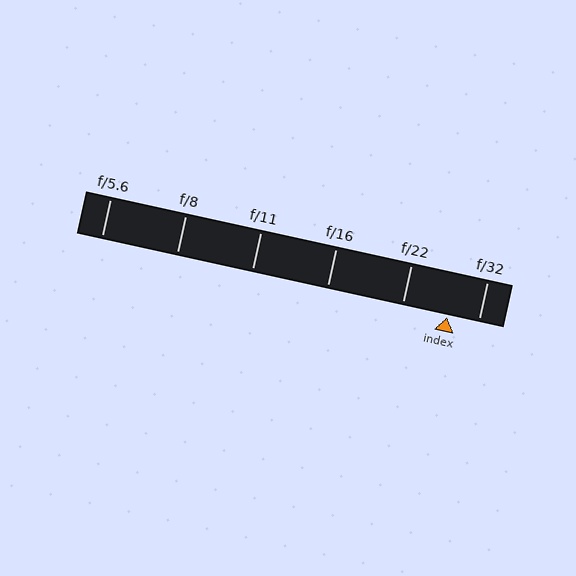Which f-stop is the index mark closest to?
The index mark is closest to f/32.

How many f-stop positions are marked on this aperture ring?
There are 6 f-stop positions marked.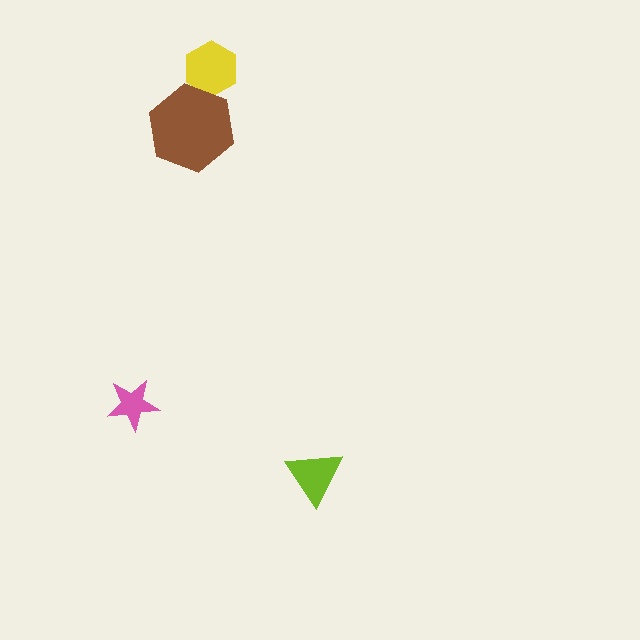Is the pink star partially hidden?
No, no other shape covers it.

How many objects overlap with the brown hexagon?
1 object overlaps with the brown hexagon.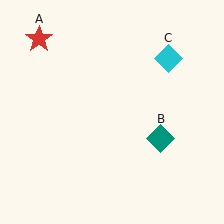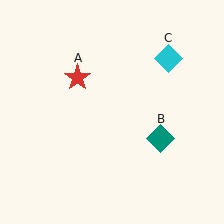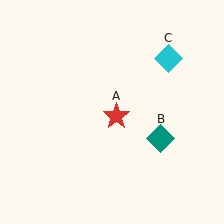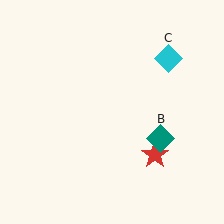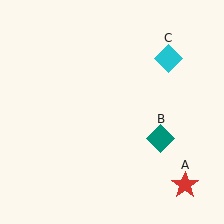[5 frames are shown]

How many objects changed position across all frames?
1 object changed position: red star (object A).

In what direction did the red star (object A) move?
The red star (object A) moved down and to the right.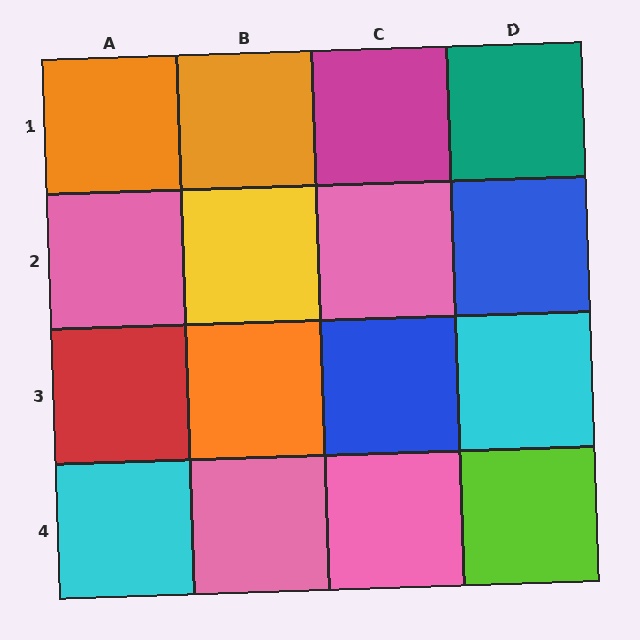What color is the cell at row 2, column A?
Pink.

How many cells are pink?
4 cells are pink.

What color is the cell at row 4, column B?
Pink.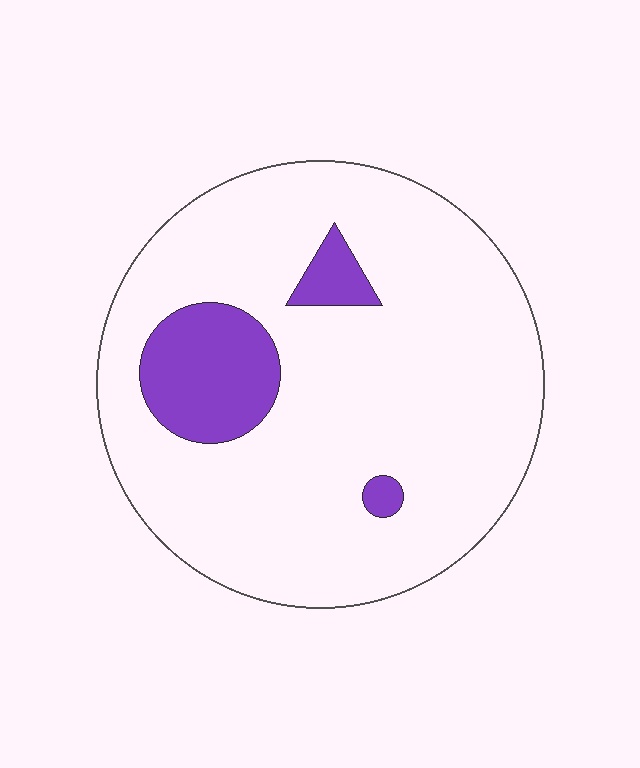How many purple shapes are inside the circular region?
3.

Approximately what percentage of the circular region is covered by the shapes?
Approximately 15%.